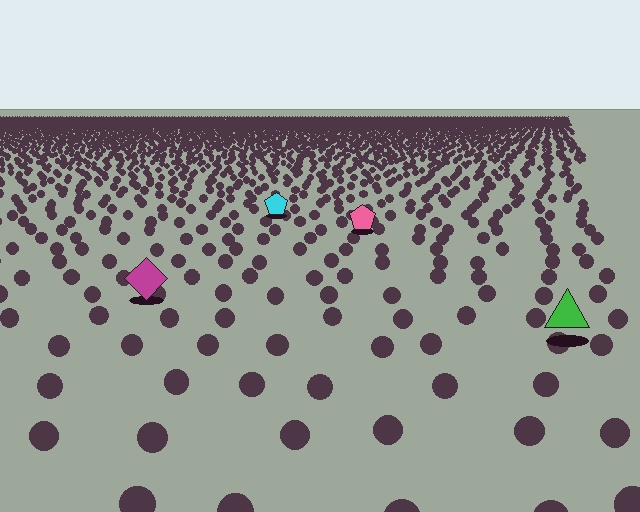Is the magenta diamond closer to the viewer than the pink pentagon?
Yes. The magenta diamond is closer — you can tell from the texture gradient: the ground texture is coarser near it.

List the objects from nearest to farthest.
From nearest to farthest: the green triangle, the magenta diamond, the pink pentagon, the cyan pentagon.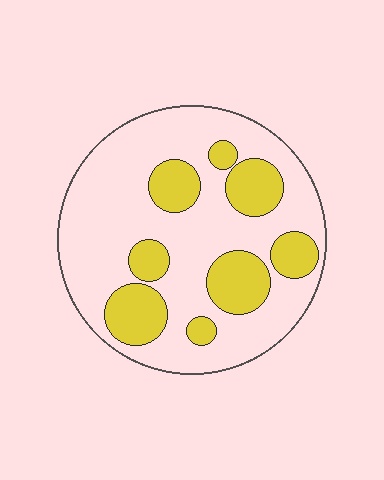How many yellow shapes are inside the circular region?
8.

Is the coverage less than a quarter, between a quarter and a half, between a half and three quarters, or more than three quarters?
Between a quarter and a half.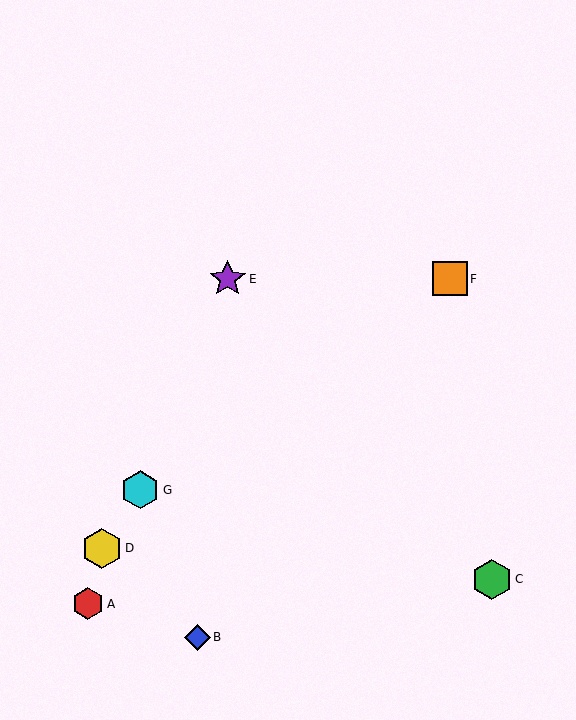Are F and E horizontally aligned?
Yes, both are at y≈279.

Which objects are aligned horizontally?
Objects E, F are aligned horizontally.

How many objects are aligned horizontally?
2 objects (E, F) are aligned horizontally.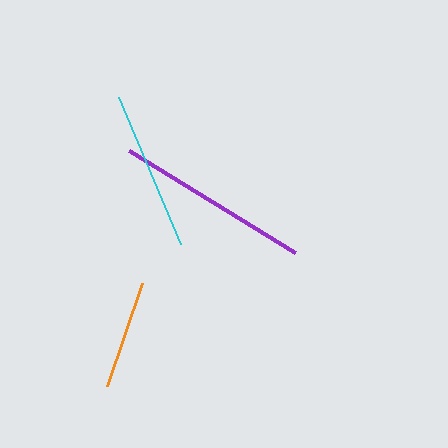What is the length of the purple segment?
The purple segment is approximately 194 pixels long.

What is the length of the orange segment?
The orange segment is approximately 109 pixels long.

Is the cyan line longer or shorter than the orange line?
The cyan line is longer than the orange line.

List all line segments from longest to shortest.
From longest to shortest: purple, cyan, orange.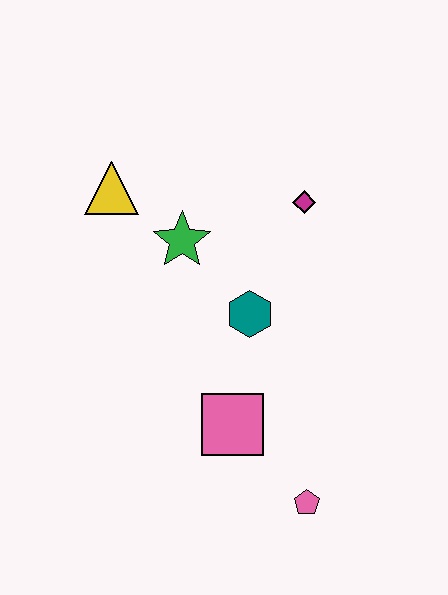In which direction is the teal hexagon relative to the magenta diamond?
The teal hexagon is below the magenta diamond.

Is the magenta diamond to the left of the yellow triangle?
No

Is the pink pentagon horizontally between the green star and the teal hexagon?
No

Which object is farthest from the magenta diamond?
The pink pentagon is farthest from the magenta diamond.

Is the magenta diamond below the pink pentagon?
No